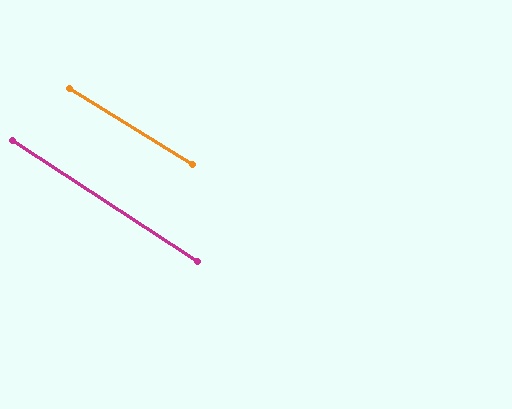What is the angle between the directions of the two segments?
Approximately 1 degree.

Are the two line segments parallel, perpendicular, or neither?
Parallel — their directions differ by only 1.3°.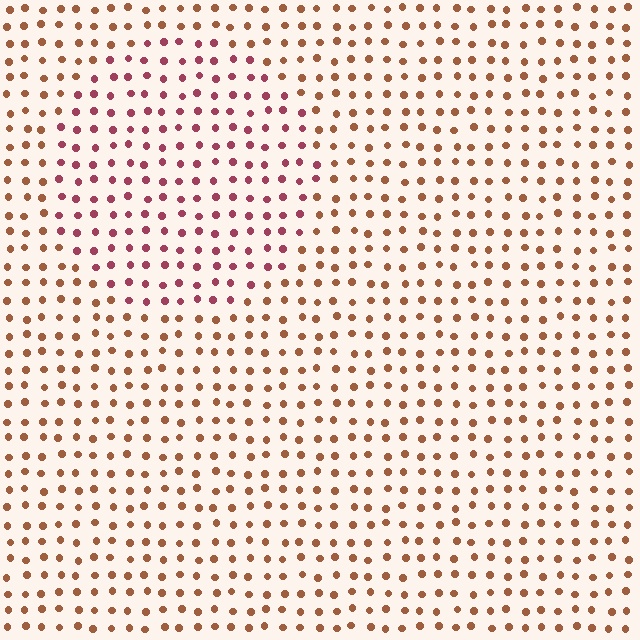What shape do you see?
I see a circle.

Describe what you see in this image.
The image is filled with small brown elements in a uniform arrangement. A circle-shaped region is visible where the elements are tinted to a slightly different hue, forming a subtle color boundary.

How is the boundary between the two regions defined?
The boundary is defined purely by a slight shift in hue (about 39 degrees). Spacing, size, and orientation are identical on both sides.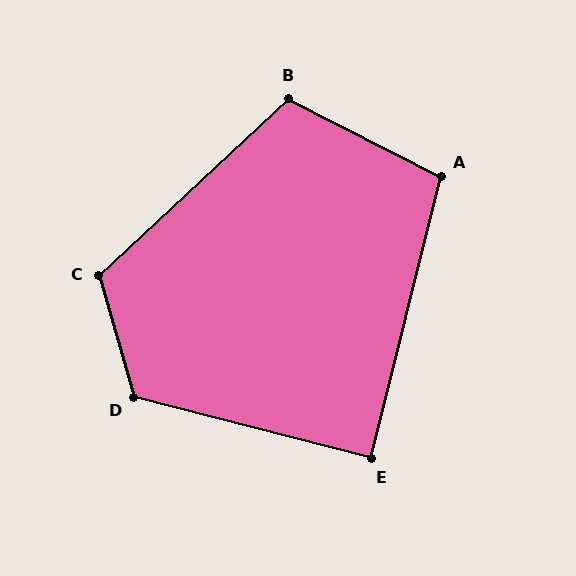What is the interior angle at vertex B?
Approximately 110 degrees (obtuse).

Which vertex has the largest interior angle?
D, at approximately 120 degrees.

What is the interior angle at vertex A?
Approximately 103 degrees (obtuse).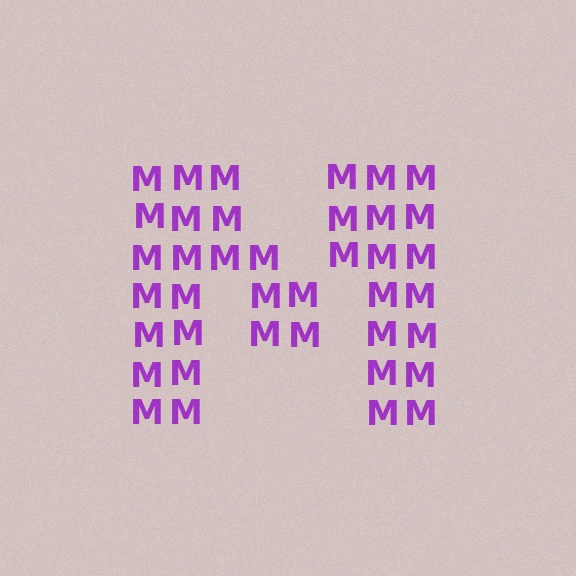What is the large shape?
The large shape is the letter M.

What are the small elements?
The small elements are letter M's.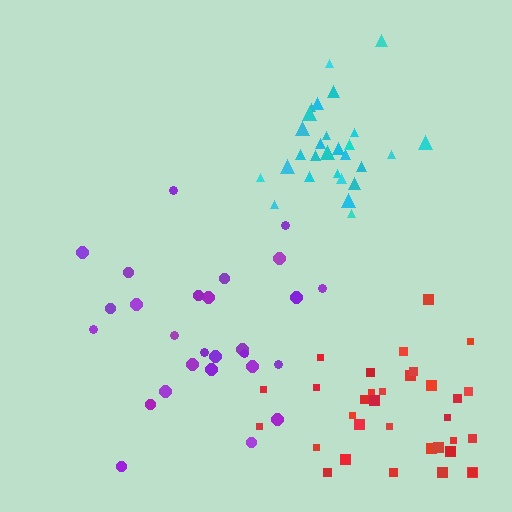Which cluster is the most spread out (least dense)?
Purple.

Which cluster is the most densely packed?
Cyan.